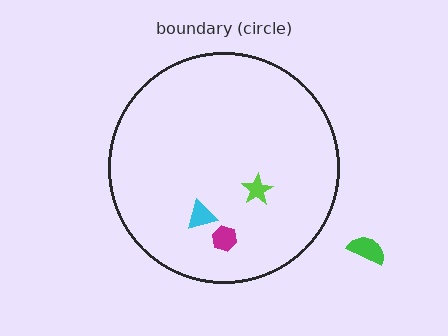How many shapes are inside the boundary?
3 inside, 1 outside.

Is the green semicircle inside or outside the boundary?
Outside.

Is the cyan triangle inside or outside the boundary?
Inside.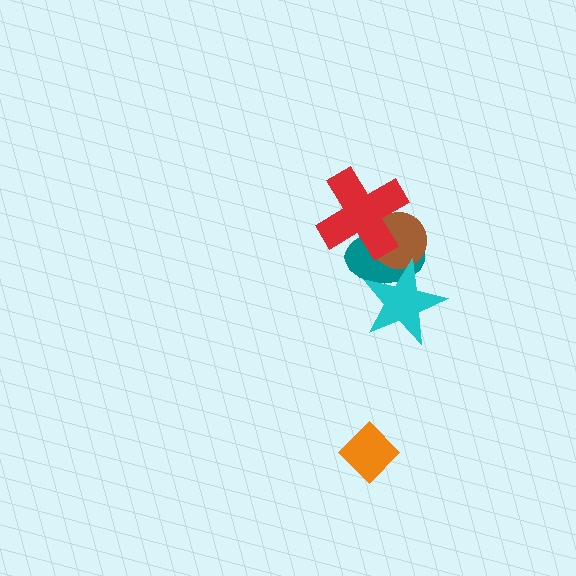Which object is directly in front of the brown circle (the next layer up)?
The red cross is directly in front of the brown circle.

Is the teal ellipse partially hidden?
Yes, it is partially covered by another shape.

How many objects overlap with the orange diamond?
0 objects overlap with the orange diamond.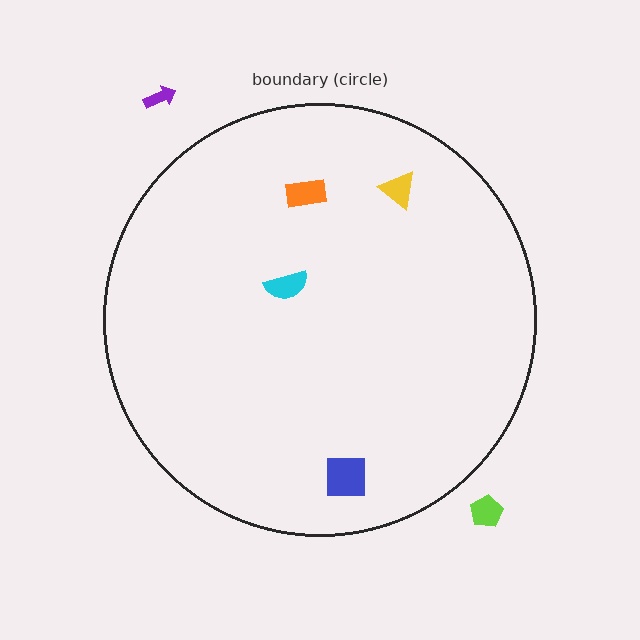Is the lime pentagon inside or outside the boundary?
Outside.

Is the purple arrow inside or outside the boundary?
Outside.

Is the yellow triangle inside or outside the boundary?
Inside.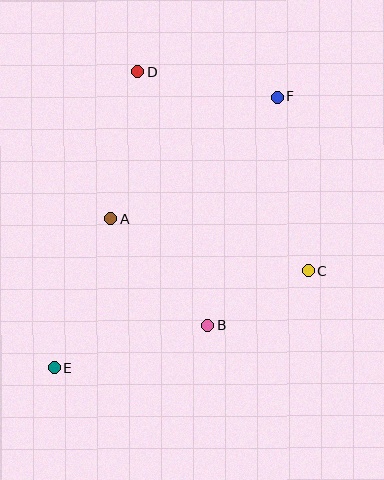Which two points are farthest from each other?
Points E and F are farthest from each other.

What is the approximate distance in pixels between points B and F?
The distance between B and F is approximately 239 pixels.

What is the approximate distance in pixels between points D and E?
The distance between D and E is approximately 307 pixels.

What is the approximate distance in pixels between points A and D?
The distance between A and D is approximately 150 pixels.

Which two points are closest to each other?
Points B and C are closest to each other.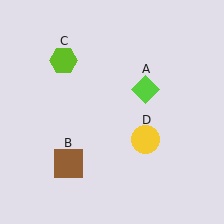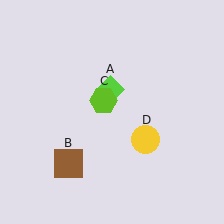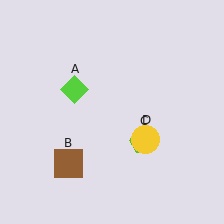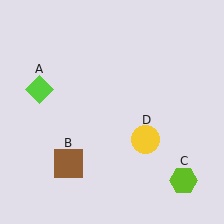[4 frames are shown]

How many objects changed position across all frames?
2 objects changed position: lime diamond (object A), lime hexagon (object C).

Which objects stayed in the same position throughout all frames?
Brown square (object B) and yellow circle (object D) remained stationary.